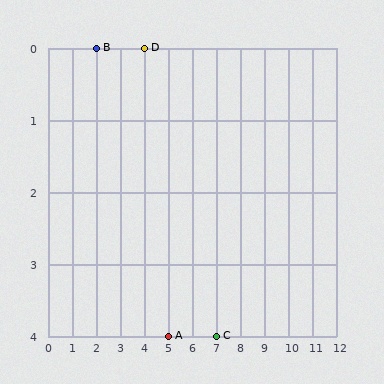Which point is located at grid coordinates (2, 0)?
Point B is at (2, 0).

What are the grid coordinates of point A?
Point A is at grid coordinates (5, 4).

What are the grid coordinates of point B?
Point B is at grid coordinates (2, 0).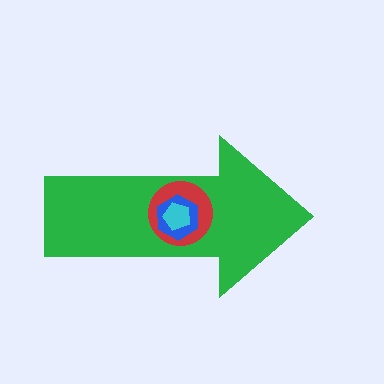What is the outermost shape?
The green arrow.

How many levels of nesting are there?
4.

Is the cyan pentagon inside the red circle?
Yes.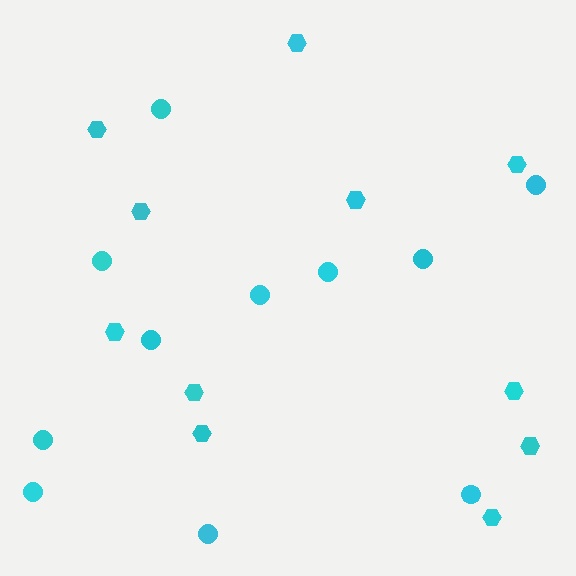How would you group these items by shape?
There are 2 groups: one group of circles (11) and one group of hexagons (11).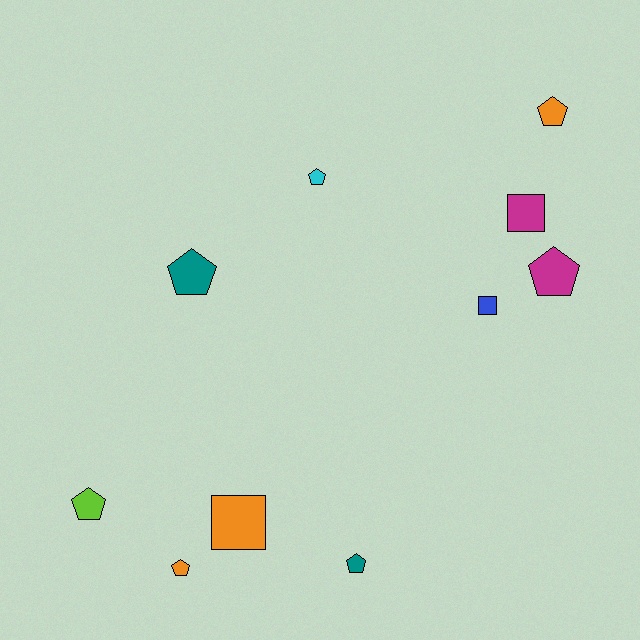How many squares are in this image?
There are 3 squares.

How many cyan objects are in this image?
There is 1 cyan object.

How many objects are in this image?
There are 10 objects.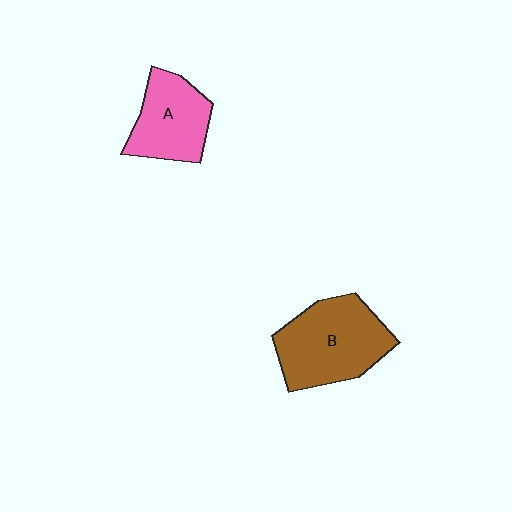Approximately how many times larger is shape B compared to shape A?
Approximately 1.4 times.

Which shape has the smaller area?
Shape A (pink).